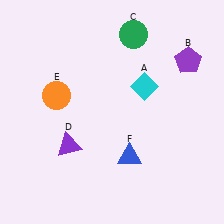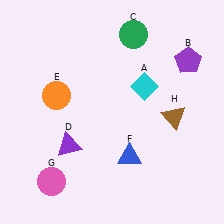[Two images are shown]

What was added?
A pink circle (G), a brown triangle (H) were added in Image 2.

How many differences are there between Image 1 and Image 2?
There are 2 differences between the two images.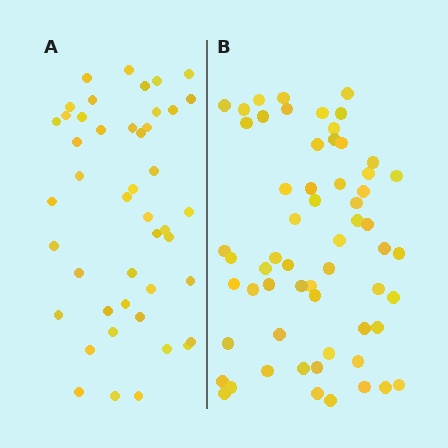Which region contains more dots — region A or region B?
Region B (the right region) has more dots.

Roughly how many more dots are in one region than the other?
Region B has approximately 15 more dots than region A.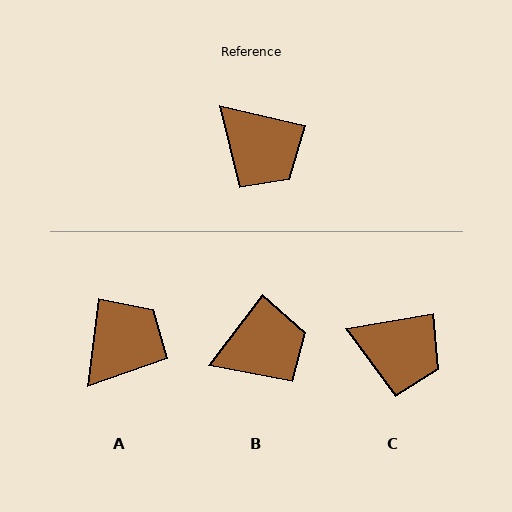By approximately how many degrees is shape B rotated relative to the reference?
Approximately 66 degrees counter-clockwise.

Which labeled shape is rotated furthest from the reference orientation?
A, about 96 degrees away.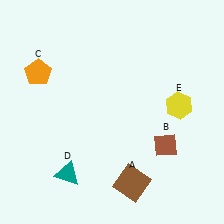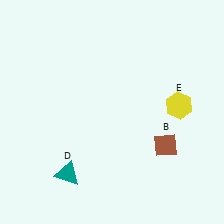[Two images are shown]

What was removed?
The orange pentagon (C), the brown square (A) were removed in Image 2.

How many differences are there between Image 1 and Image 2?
There are 2 differences between the two images.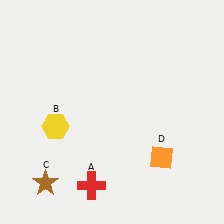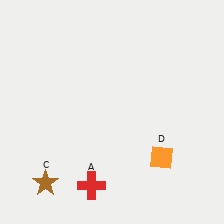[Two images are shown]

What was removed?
The yellow hexagon (B) was removed in Image 2.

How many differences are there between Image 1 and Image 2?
There is 1 difference between the two images.